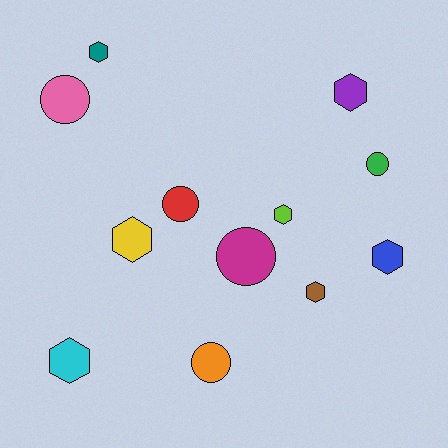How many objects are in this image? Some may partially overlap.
There are 12 objects.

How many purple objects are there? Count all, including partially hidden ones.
There is 1 purple object.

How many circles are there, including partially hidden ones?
There are 5 circles.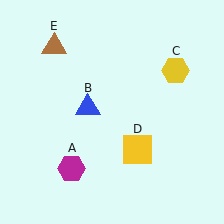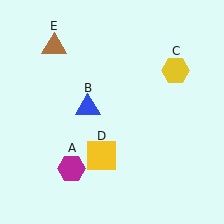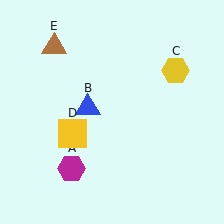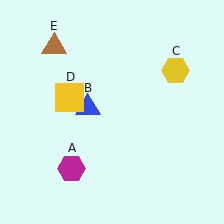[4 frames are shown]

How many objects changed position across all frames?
1 object changed position: yellow square (object D).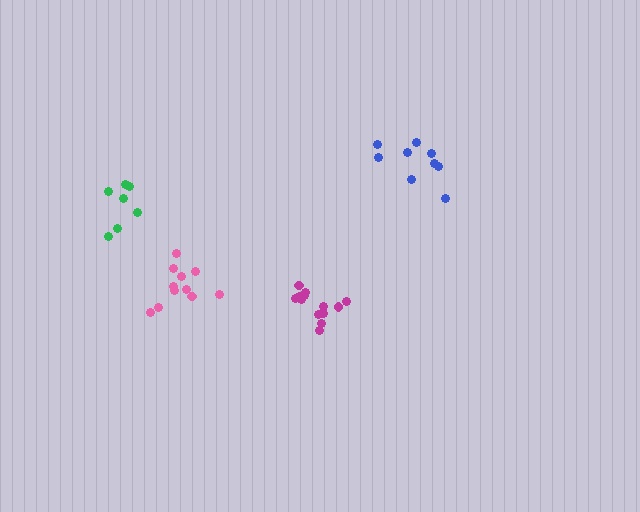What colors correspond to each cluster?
The clusters are colored: pink, magenta, blue, green.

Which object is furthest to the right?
The blue cluster is rightmost.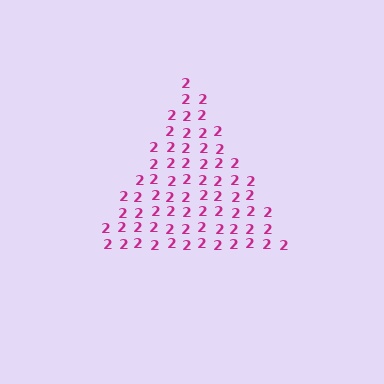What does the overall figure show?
The overall figure shows a triangle.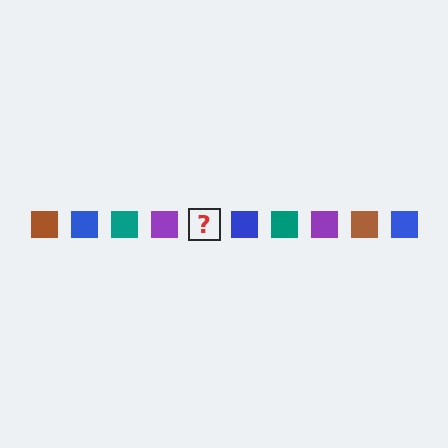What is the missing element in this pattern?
The missing element is a brown square.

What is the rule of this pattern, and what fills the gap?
The rule is that the pattern cycles through brown, blue, teal, purple squares. The gap should be filled with a brown square.